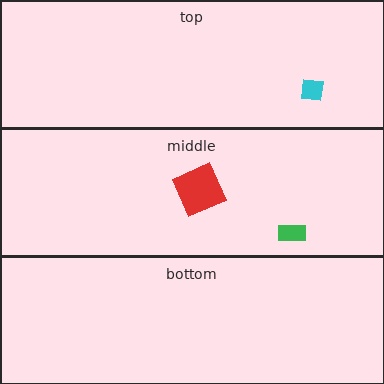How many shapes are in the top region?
1.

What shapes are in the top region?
The cyan square.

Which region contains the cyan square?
The top region.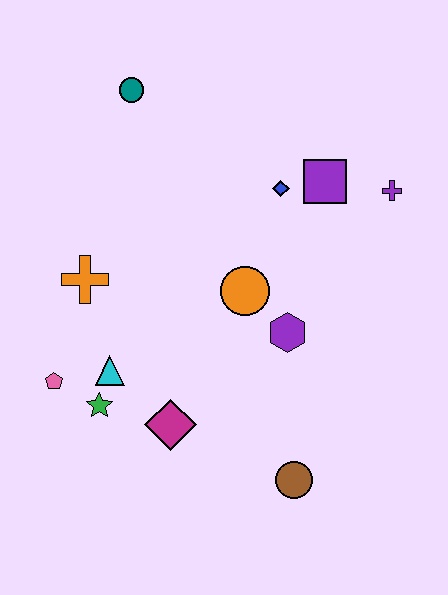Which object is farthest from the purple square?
The pink pentagon is farthest from the purple square.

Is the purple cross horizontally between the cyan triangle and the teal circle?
No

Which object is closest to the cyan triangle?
The green star is closest to the cyan triangle.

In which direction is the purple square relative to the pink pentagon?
The purple square is to the right of the pink pentagon.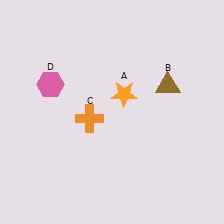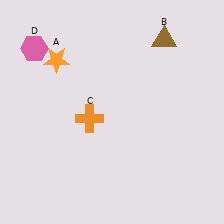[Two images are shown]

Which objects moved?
The objects that moved are: the orange star (A), the brown triangle (B), the pink hexagon (D).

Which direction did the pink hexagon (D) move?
The pink hexagon (D) moved up.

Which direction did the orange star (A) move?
The orange star (A) moved left.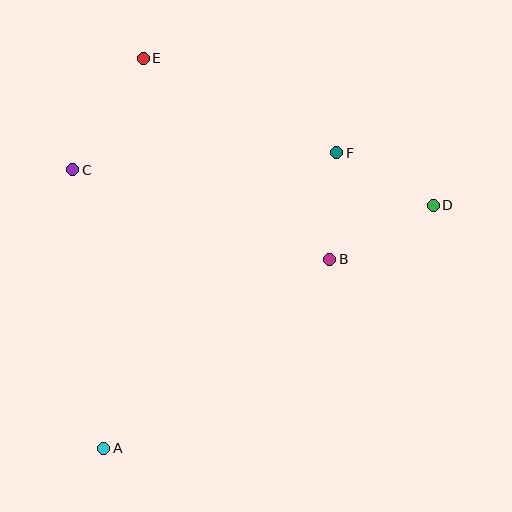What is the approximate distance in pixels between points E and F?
The distance between E and F is approximately 215 pixels.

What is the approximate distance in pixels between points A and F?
The distance between A and F is approximately 376 pixels.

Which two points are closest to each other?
Points B and F are closest to each other.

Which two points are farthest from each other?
Points A and D are farthest from each other.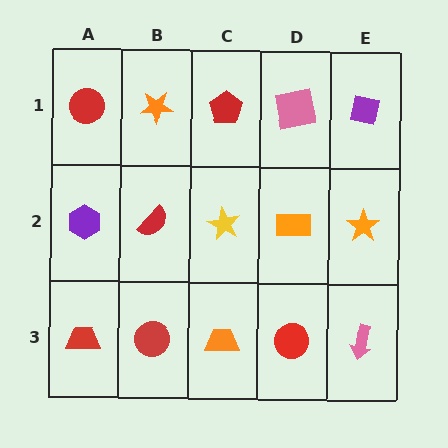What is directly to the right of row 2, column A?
A red semicircle.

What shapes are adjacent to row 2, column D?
A pink square (row 1, column D), a red circle (row 3, column D), a yellow star (row 2, column C), an orange star (row 2, column E).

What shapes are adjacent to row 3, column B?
A red semicircle (row 2, column B), a red trapezoid (row 3, column A), an orange trapezoid (row 3, column C).